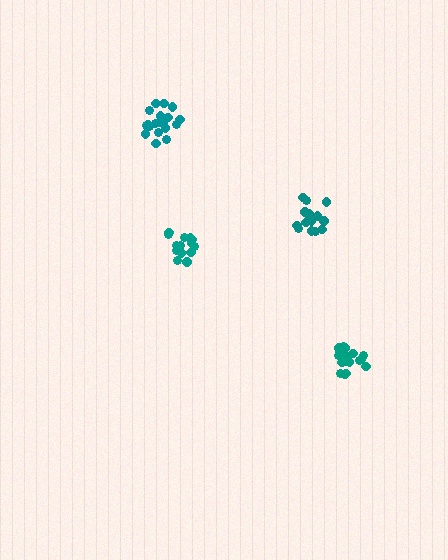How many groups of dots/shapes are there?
There are 4 groups.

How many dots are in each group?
Group 1: 15 dots, Group 2: 19 dots, Group 3: 14 dots, Group 4: 18 dots (66 total).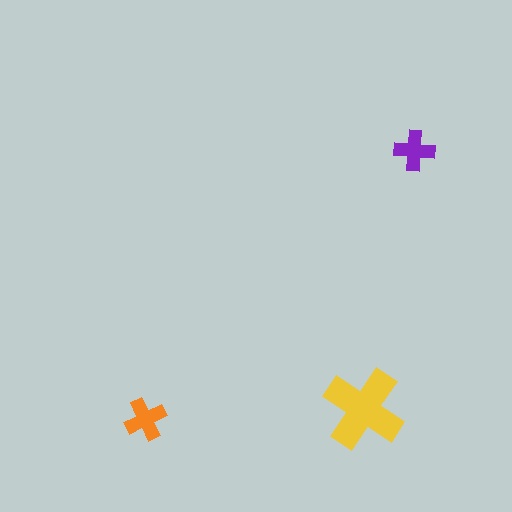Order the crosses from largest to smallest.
the yellow one, the orange one, the purple one.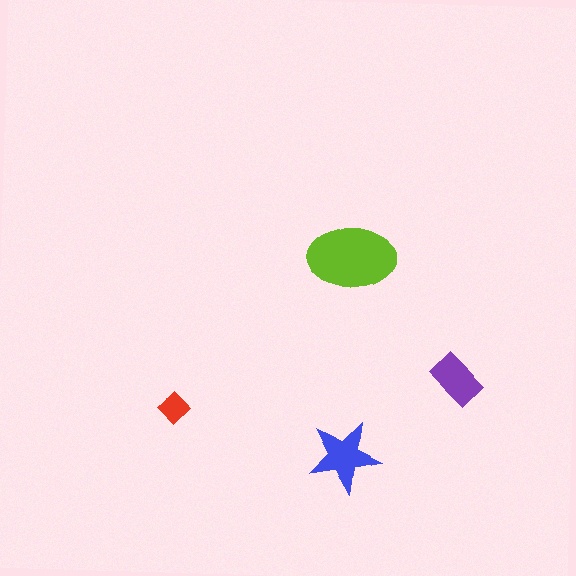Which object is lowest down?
The blue star is bottommost.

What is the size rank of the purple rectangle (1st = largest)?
3rd.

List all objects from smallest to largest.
The red diamond, the purple rectangle, the blue star, the lime ellipse.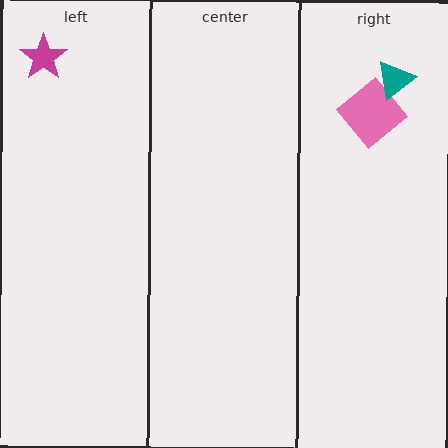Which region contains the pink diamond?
The right region.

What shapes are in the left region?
The magenta star.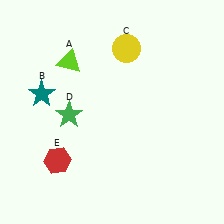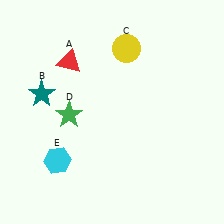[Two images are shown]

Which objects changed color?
A changed from lime to red. E changed from red to cyan.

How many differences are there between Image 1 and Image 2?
There are 2 differences between the two images.